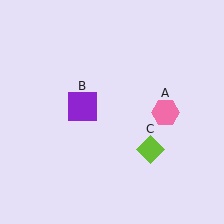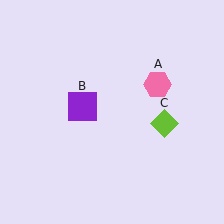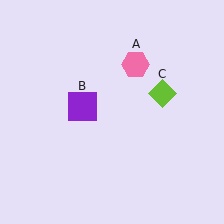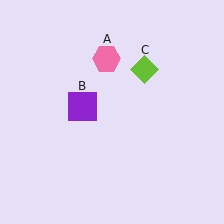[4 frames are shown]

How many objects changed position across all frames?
2 objects changed position: pink hexagon (object A), lime diamond (object C).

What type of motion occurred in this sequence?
The pink hexagon (object A), lime diamond (object C) rotated counterclockwise around the center of the scene.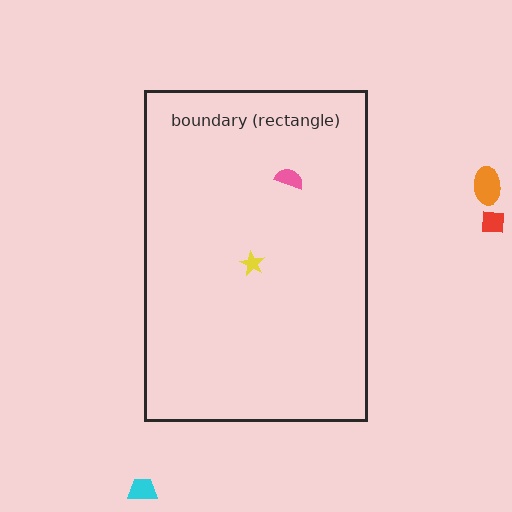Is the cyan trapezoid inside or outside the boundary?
Outside.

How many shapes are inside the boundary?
2 inside, 3 outside.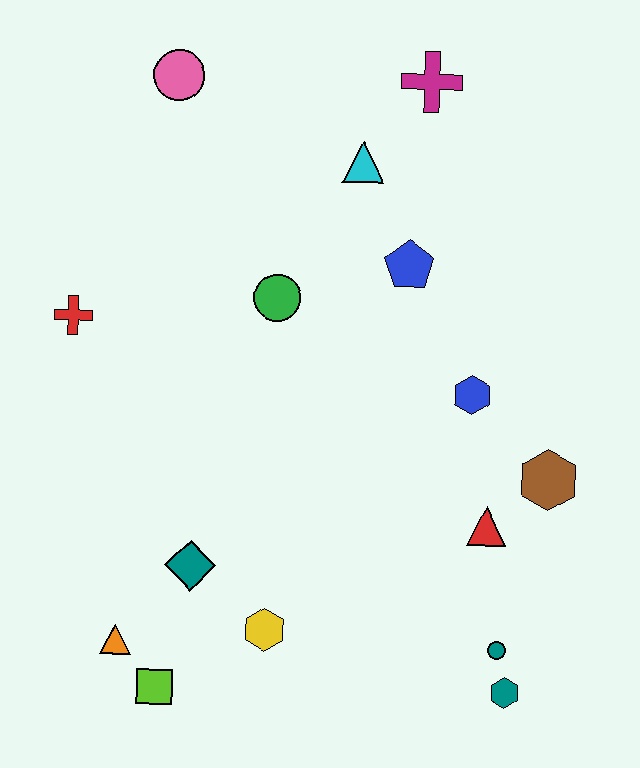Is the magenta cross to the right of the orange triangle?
Yes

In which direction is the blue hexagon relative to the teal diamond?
The blue hexagon is to the right of the teal diamond.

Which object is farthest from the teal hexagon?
The pink circle is farthest from the teal hexagon.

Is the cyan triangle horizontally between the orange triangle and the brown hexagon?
Yes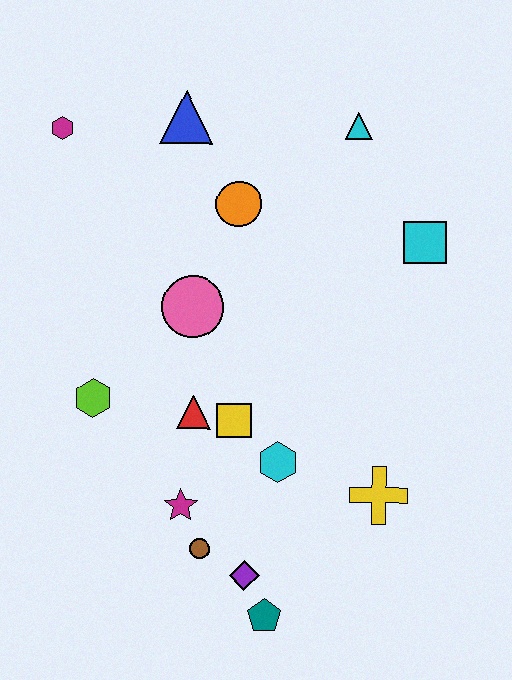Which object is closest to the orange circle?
The blue triangle is closest to the orange circle.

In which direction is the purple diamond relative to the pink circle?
The purple diamond is below the pink circle.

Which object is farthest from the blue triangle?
The teal pentagon is farthest from the blue triangle.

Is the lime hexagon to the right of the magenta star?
No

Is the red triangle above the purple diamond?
Yes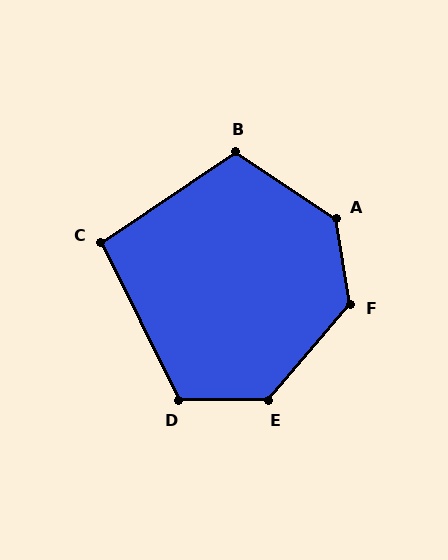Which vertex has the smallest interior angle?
C, at approximately 98 degrees.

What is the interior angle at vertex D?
Approximately 117 degrees (obtuse).